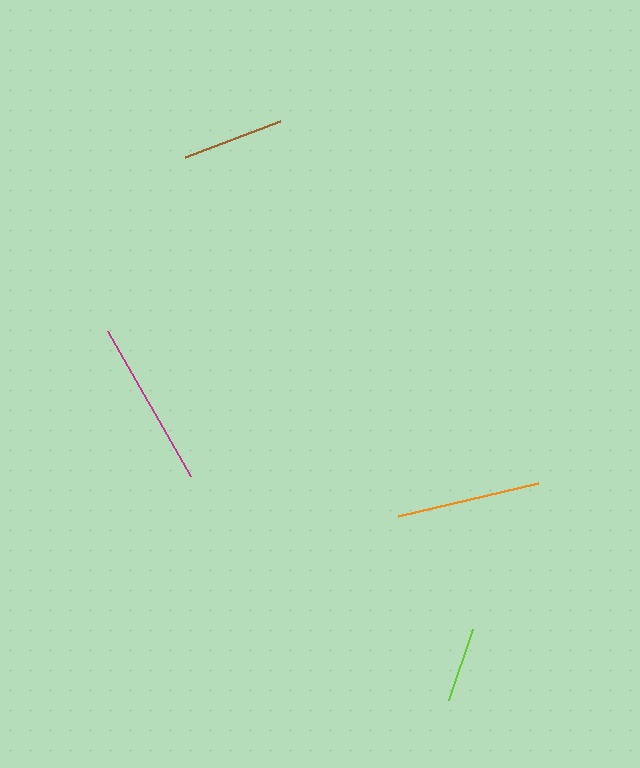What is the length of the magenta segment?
The magenta segment is approximately 167 pixels long.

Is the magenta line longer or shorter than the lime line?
The magenta line is longer than the lime line.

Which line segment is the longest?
The magenta line is the longest at approximately 167 pixels.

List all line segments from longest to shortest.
From longest to shortest: magenta, orange, brown, lime.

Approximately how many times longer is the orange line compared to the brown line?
The orange line is approximately 1.4 times the length of the brown line.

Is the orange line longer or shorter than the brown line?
The orange line is longer than the brown line.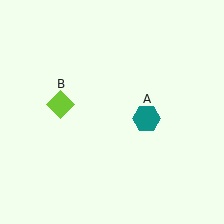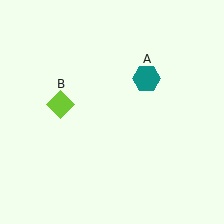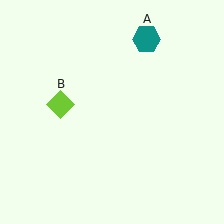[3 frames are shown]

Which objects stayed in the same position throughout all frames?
Lime diamond (object B) remained stationary.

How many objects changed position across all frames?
1 object changed position: teal hexagon (object A).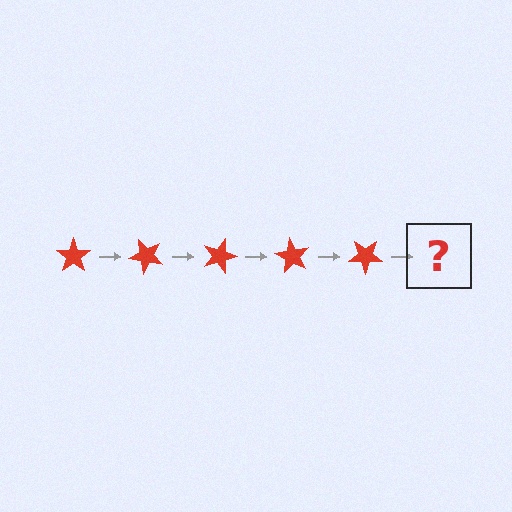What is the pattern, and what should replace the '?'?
The pattern is that the star rotates 45 degrees each step. The '?' should be a red star rotated 225 degrees.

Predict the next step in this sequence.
The next step is a red star rotated 225 degrees.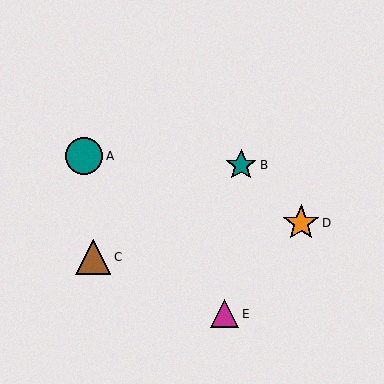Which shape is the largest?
The teal circle (labeled A) is the largest.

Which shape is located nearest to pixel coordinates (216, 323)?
The magenta triangle (labeled E) at (225, 314) is nearest to that location.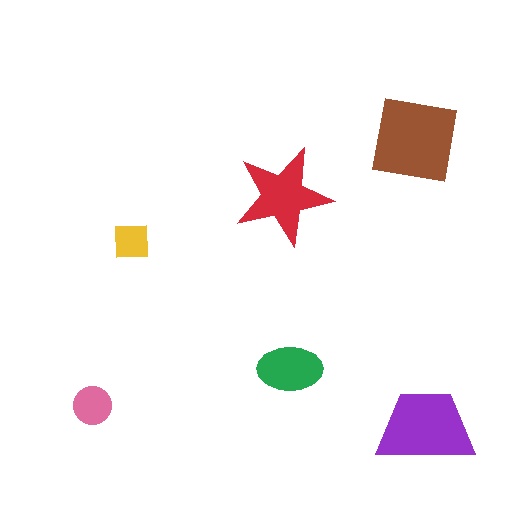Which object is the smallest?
The yellow square.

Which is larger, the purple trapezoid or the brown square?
The brown square.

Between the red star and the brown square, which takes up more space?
The brown square.